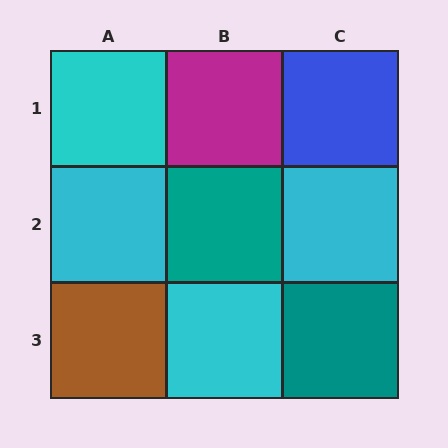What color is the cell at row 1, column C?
Blue.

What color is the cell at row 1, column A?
Cyan.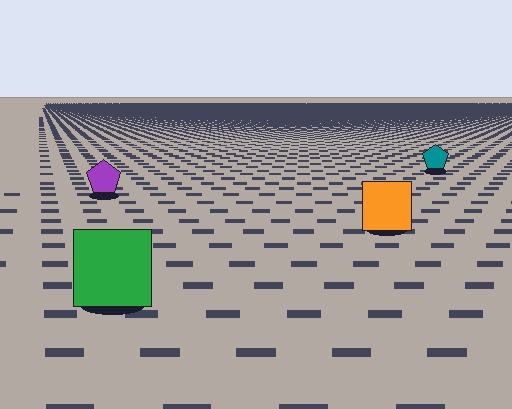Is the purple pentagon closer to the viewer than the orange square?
No. The orange square is closer — you can tell from the texture gradient: the ground texture is coarser near it.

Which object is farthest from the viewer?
The teal pentagon is farthest from the viewer. It appears smaller and the ground texture around it is denser.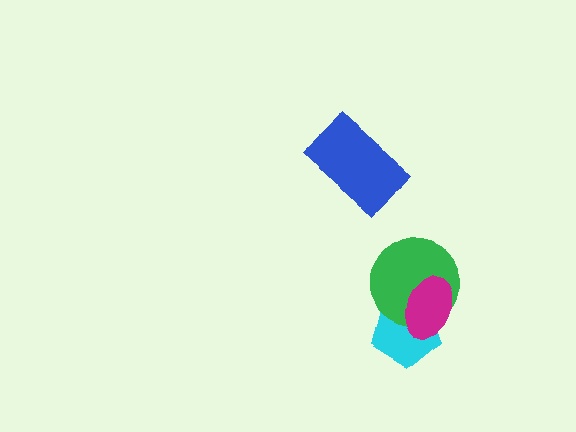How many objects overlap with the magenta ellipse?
2 objects overlap with the magenta ellipse.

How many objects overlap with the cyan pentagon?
2 objects overlap with the cyan pentagon.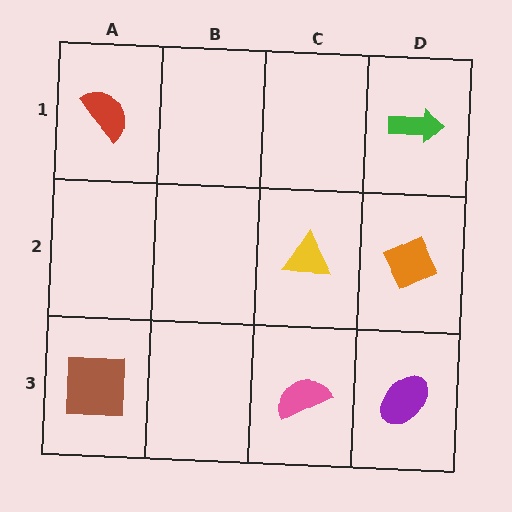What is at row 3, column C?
A pink semicircle.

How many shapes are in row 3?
3 shapes.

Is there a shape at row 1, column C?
No, that cell is empty.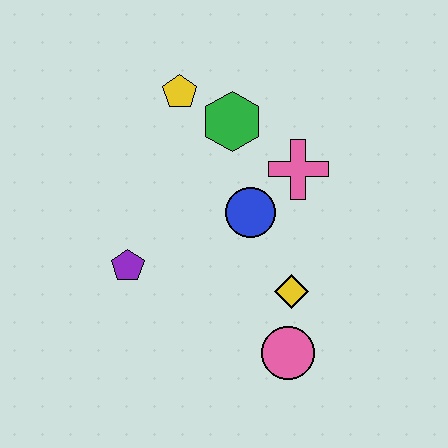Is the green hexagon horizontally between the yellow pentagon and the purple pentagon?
No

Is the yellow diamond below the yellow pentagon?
Yes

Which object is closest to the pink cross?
The blue circle is closest to the pink cross.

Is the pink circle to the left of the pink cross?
Yes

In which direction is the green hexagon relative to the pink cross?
The green hexagon is to the left of the pink cross.